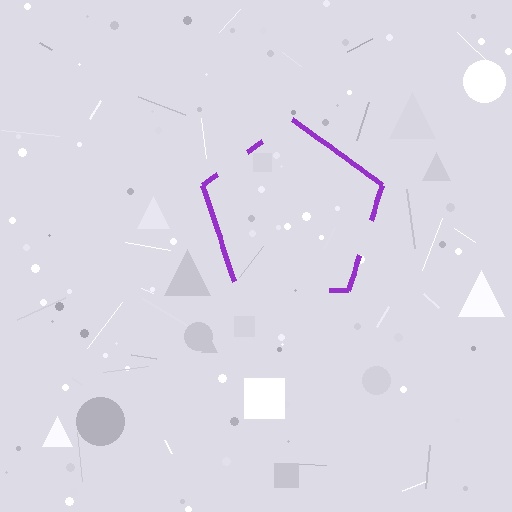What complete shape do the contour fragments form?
The contour fragments form a pentagon.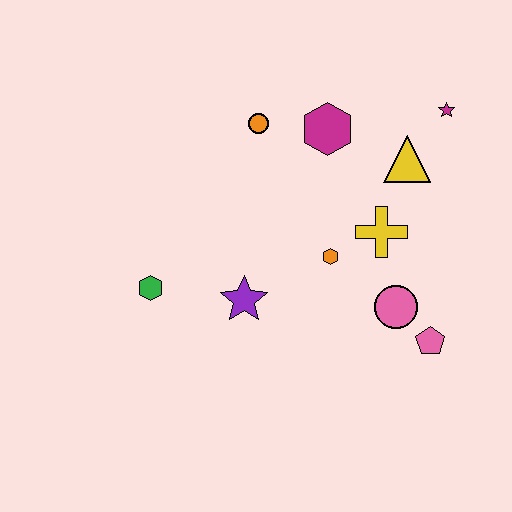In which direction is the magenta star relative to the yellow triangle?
The magenta star is above the yellow triangle.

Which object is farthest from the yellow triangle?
The green hexagon is farthest from the yellow triangle.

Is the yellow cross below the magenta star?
Yes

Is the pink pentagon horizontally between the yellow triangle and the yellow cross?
No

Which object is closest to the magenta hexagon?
The orange circle is closest to the magenta hexagon.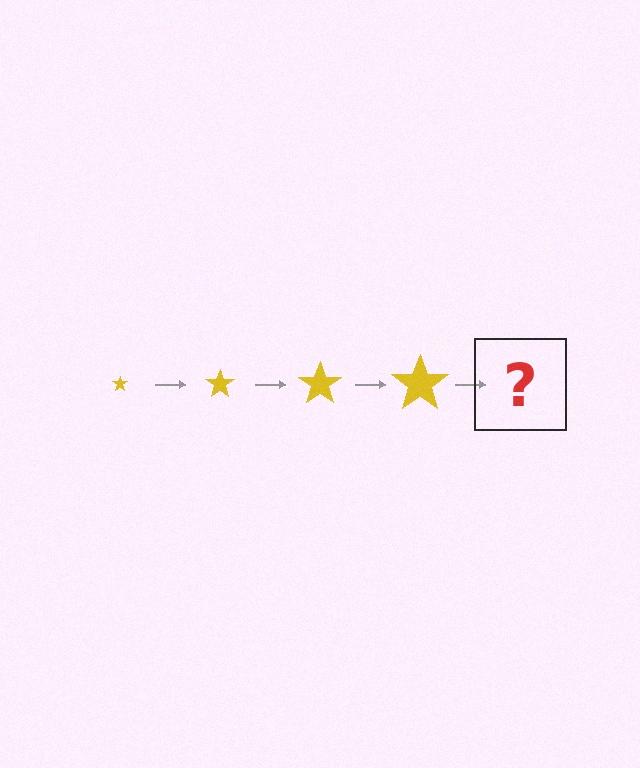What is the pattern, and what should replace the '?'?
The pattern is that the star gets progressively larger each step. The '?' should be a yellow star, larger than the previous one.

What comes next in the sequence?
The next element should be a yellow star, larger than the previous one.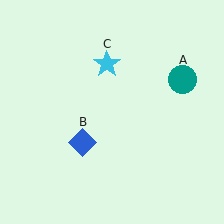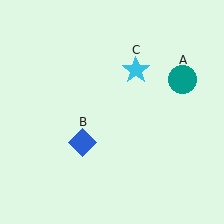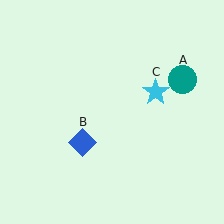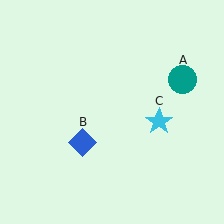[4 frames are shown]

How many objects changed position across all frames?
1 object changed position: cyan star (object C).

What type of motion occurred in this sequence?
The cyan star (object C) rotated clockwise around the center of the scene.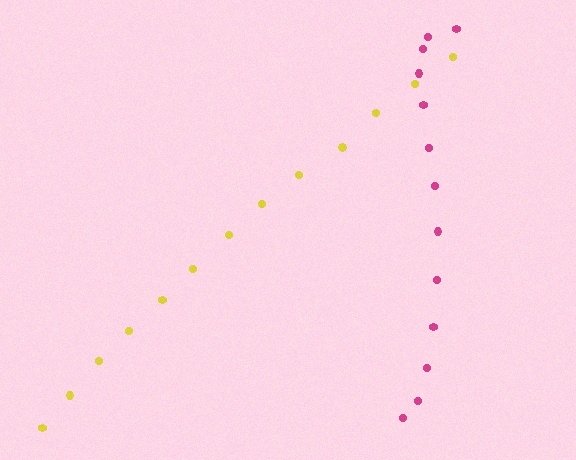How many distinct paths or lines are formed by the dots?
There are 2 distinct paths.